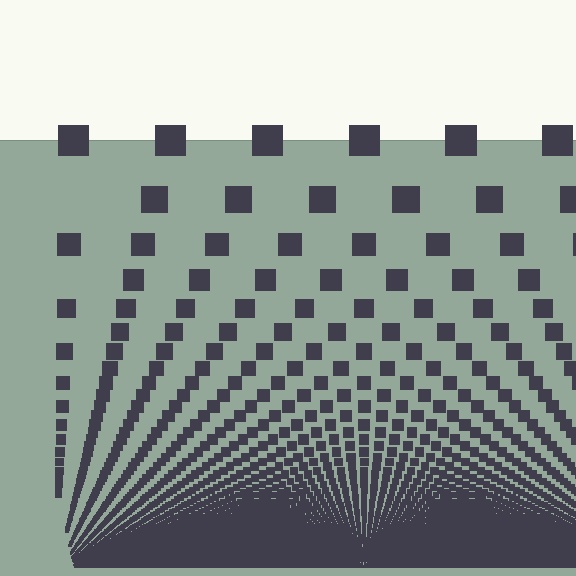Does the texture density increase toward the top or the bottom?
Density increases toward the bottom.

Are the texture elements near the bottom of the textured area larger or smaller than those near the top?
Smaller. The gradient is inverted — elements near the bottom are smaller and denser.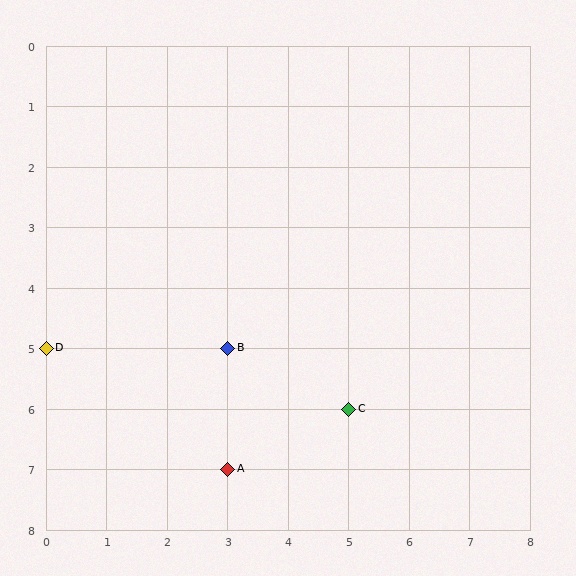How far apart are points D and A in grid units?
Points D and A are 3 columns and 2 rows apart (about 3.6 grid units diagonally).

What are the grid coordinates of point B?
Point B is at grid coordinates (3, 5).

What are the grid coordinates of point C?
Point C is at grid coordinates (5, 6).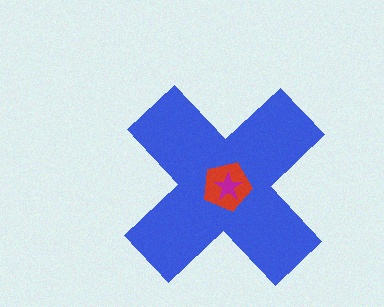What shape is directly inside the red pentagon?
The magenta star.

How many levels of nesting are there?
3.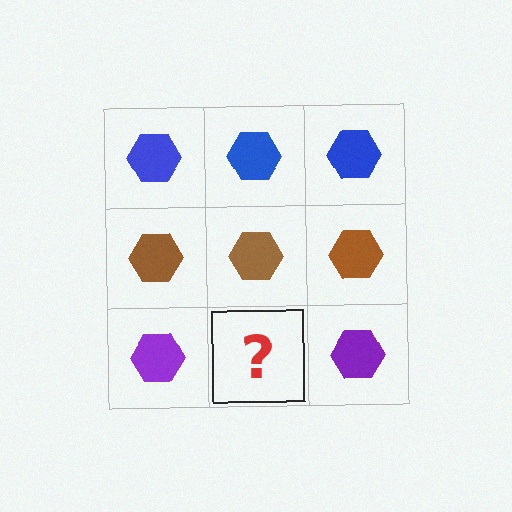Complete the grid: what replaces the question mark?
The question mark should be replaced with a purple hexagon.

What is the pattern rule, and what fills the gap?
The rule is that each row has a consistent color. The gap should be filled with a purple hexagon.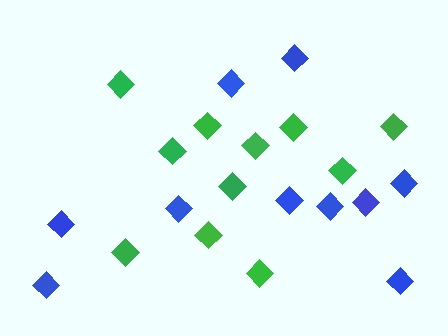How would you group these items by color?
There are 2 groups: one group of green diamonds (11) and one group of blue diamonds (10).